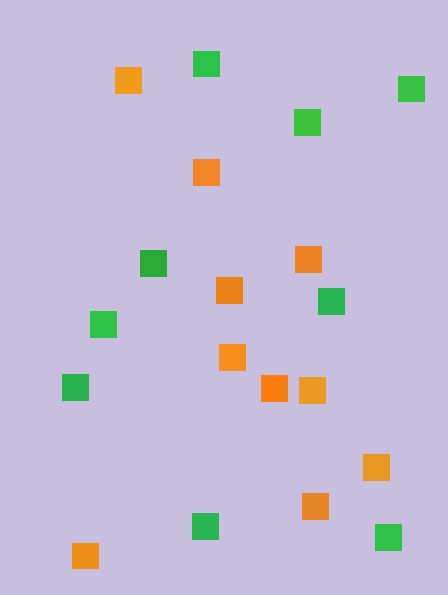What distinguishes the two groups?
There are 2 groups: one group of green squares (9) and one group of orange squares (10).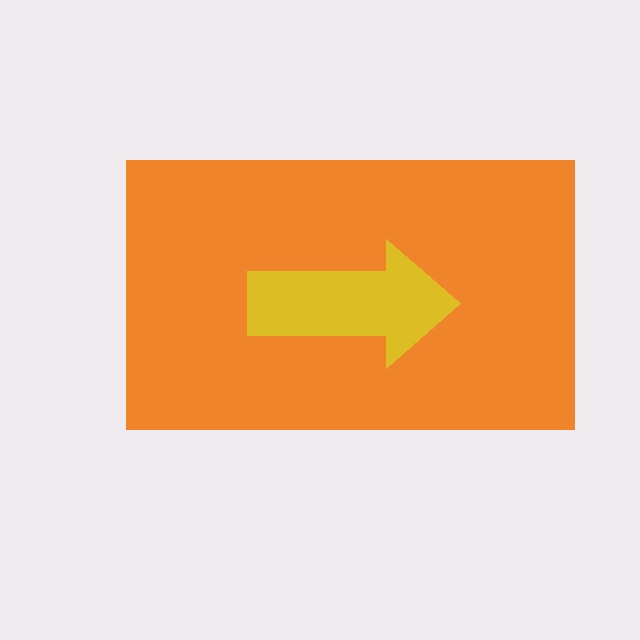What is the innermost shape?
The yellow arrow.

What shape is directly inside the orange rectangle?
The yellow arrow.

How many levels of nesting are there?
2.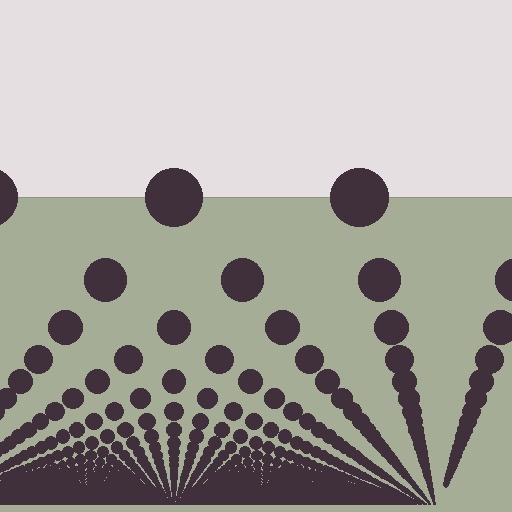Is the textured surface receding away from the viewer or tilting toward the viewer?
The surface appears to tilt toward the viewer. Texture elements get larger and sparser toward the top.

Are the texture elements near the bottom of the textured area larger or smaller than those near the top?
Smaller. The gradient is inverted — elements near the bottom are smaller and denser.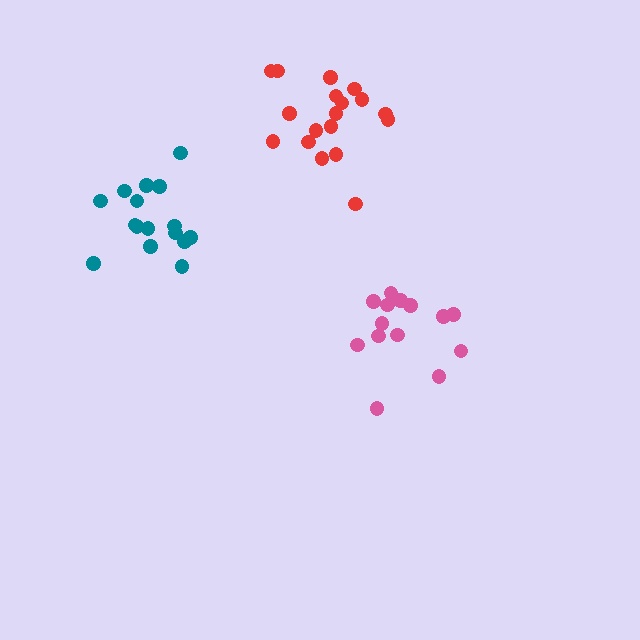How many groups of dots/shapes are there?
There are 3 groups.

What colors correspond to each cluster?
The clusters are colored: pink, teal, red.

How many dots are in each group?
Group 1: 14 dots, Group 2: 16 dots, Group 3: 18 dots (48 total).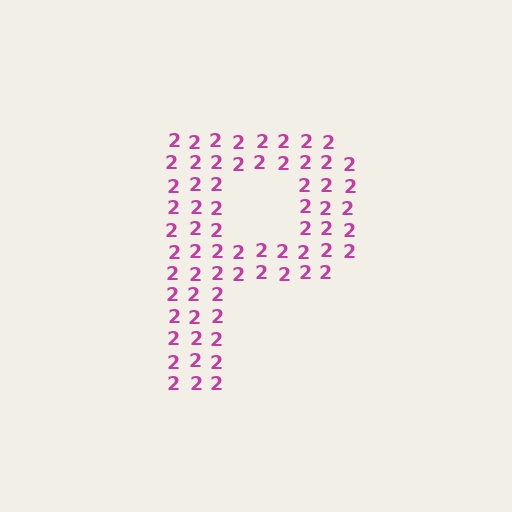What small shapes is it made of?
It is made of small digit 2's.